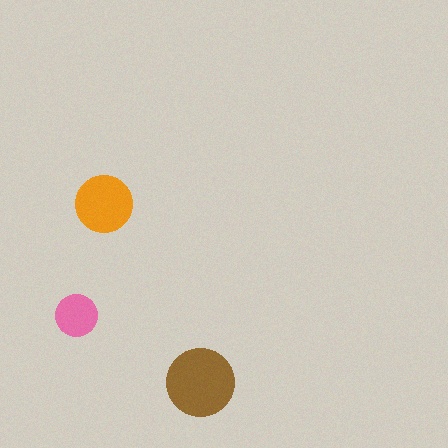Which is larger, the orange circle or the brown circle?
The brown one.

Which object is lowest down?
The brown circle is bottommost.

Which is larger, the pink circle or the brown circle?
The brown one.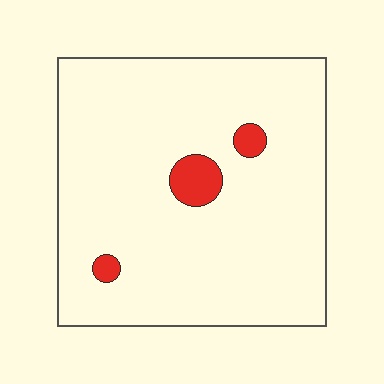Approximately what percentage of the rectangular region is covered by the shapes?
Approximately 5%.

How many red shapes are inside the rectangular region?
3.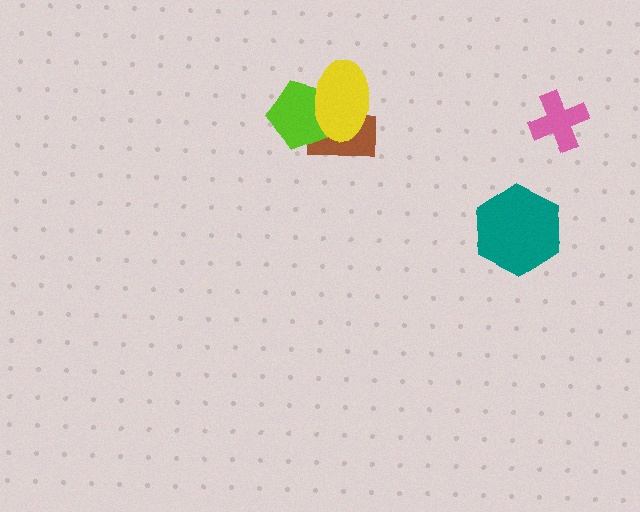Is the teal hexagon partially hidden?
No, no other shape covers it.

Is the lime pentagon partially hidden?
Yes, it is partially covered by another shape.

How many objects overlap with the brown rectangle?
2 objects overlap with the brown rectangle.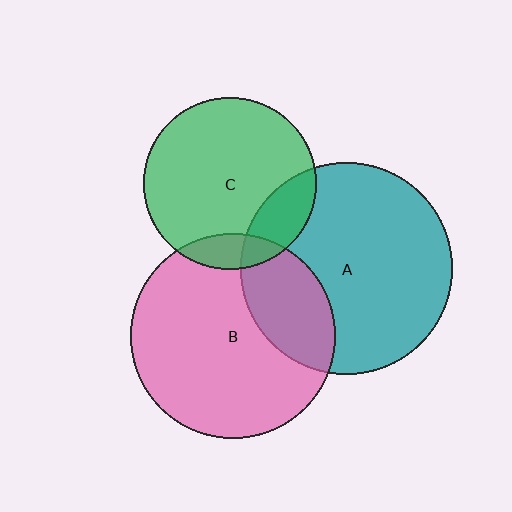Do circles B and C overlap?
Yes.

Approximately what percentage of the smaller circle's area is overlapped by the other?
Approximately 10%.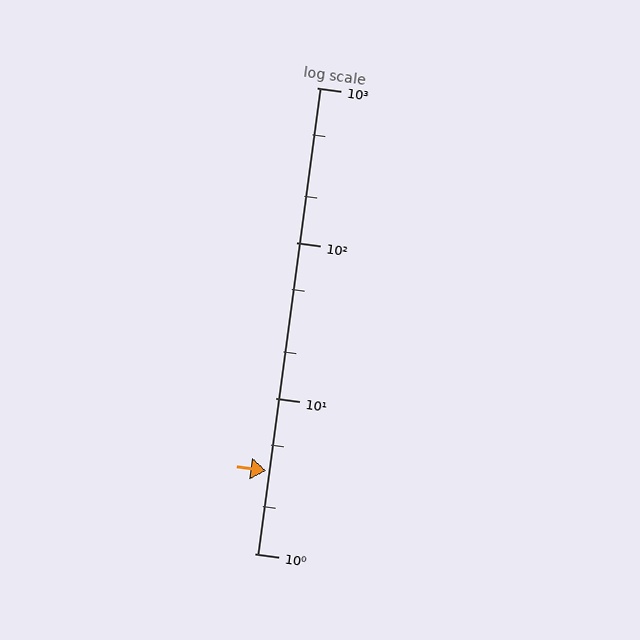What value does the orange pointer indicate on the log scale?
The pointer indicates approximately 3.4.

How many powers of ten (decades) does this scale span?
The scale spans 3 decades, from 1 to 1000.